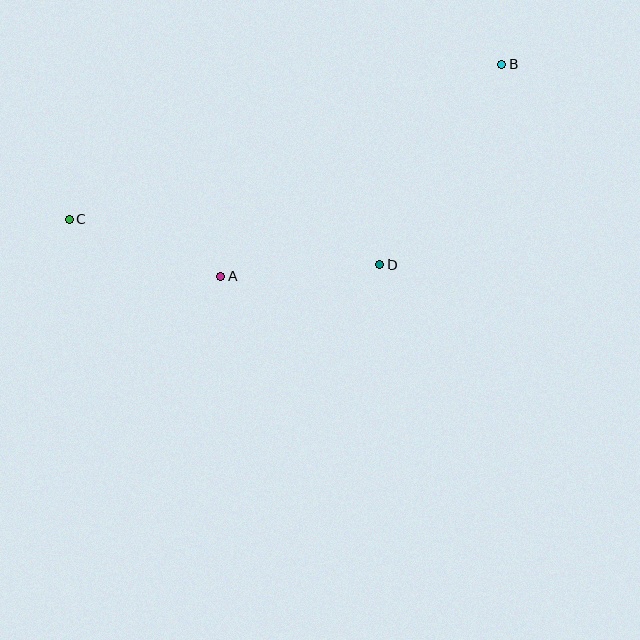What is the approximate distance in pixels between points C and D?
The distance between C and D is approximately 315 pixels.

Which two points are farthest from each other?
Points B and C are farthest from each other.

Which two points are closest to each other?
Points A and D are closest to each other.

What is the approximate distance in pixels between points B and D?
The distance between B and D is approximately 234 pixels.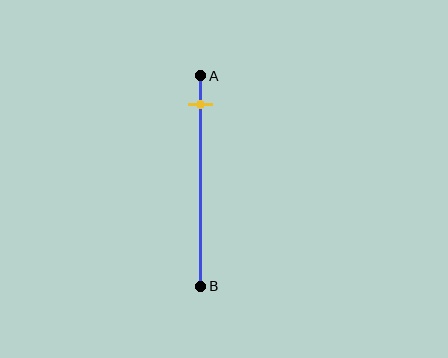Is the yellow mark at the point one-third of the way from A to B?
No, the mark is at about 15% from A, not at the 33% one-third point.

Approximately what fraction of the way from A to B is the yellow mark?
The yellow mark is approximately 15% of the way from A to B.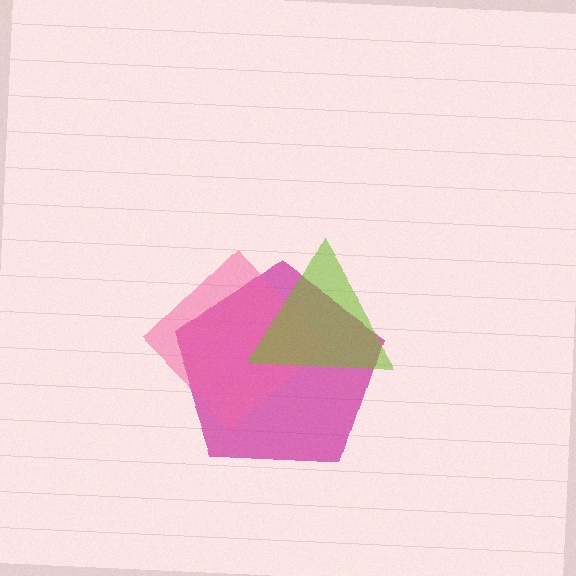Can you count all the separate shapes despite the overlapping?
Yes, there are 3 separate shapes.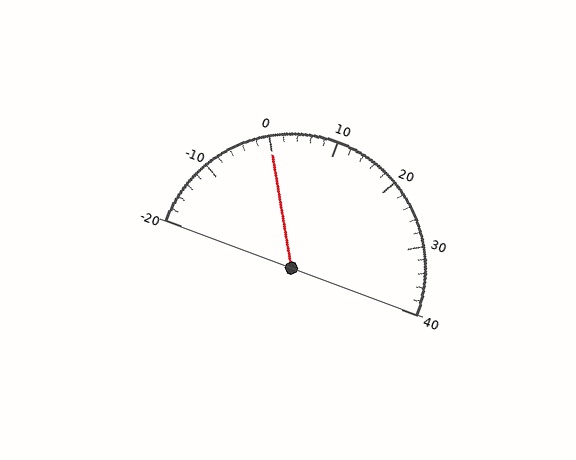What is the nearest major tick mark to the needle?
The nearest major tick mark is 0.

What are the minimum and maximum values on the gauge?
The gauge ranges from -20 to 40.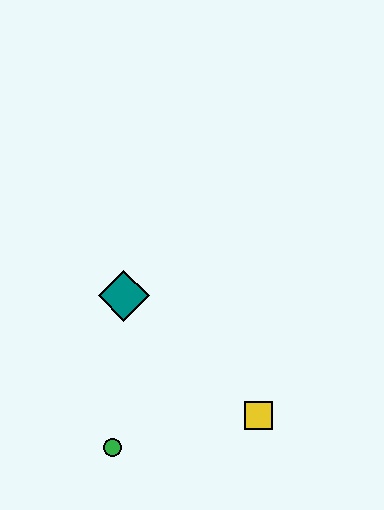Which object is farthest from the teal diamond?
The yellow square is farthest from the teal diamond.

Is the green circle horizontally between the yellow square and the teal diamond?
No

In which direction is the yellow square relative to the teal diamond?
The yellow square is to the right of the teal diamond.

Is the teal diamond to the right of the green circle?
Yes